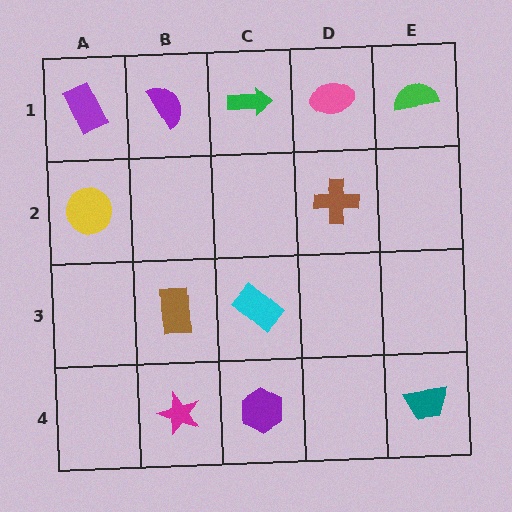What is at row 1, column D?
A pink ellipse.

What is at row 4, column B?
A magenta star.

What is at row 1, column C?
A green arrow.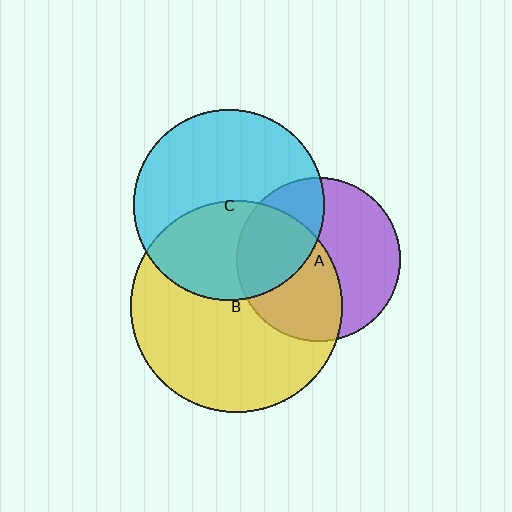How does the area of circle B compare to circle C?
Approximately 1.2 times.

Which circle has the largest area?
Circle B (yellow).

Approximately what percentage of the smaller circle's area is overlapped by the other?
Approximately 35%.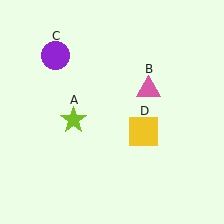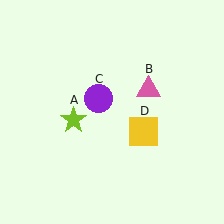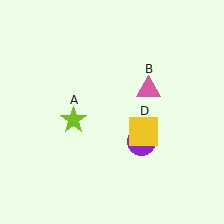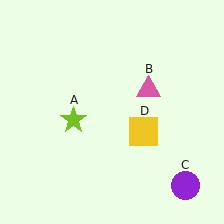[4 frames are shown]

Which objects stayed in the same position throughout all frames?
Lime star (object A) and pink triangle (object B) and yellow square (object D) remained stationary.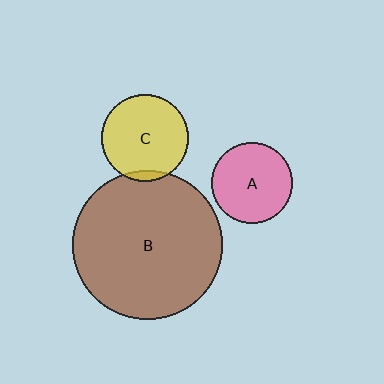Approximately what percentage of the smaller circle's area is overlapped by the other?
Approximately 5%.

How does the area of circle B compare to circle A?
Approximately 3.4 times.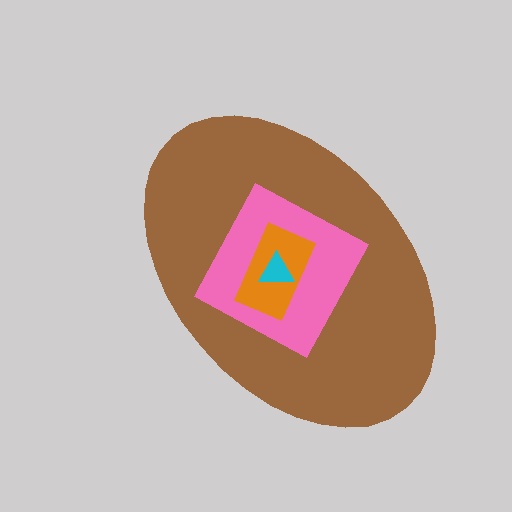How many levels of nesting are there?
4.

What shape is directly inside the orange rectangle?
The cyan triangle.